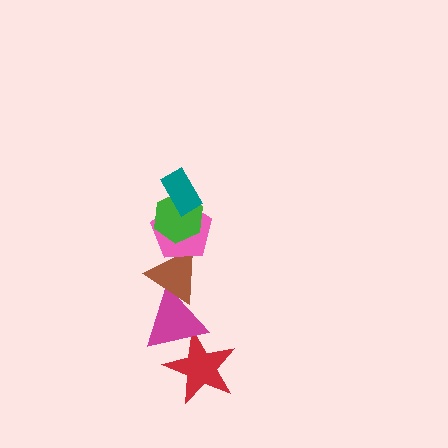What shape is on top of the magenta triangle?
The brown triangle is on top of the magenta triangle.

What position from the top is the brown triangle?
The brown triangle is 4th from the top.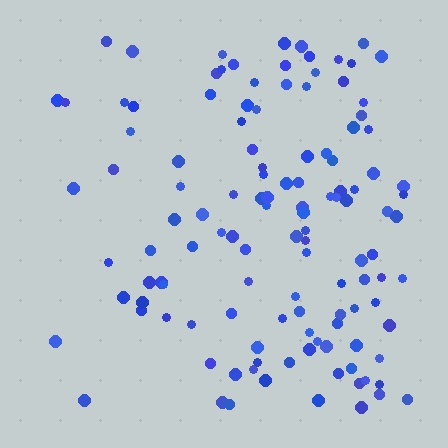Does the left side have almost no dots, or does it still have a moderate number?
Still a moderate number, just noticeably fewer than the right.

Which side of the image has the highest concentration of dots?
The right.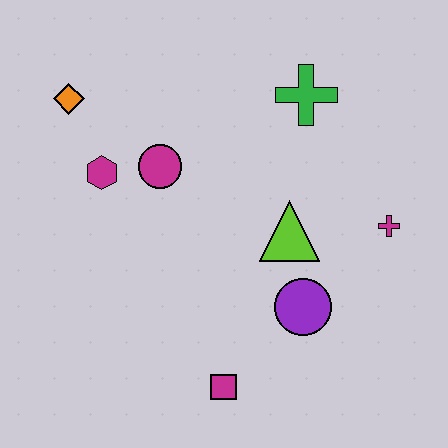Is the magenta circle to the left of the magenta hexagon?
No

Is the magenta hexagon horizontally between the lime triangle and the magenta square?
No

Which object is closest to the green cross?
The lime triangle is closest to the green cross.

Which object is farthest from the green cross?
The magenta square is farthest from the green cross.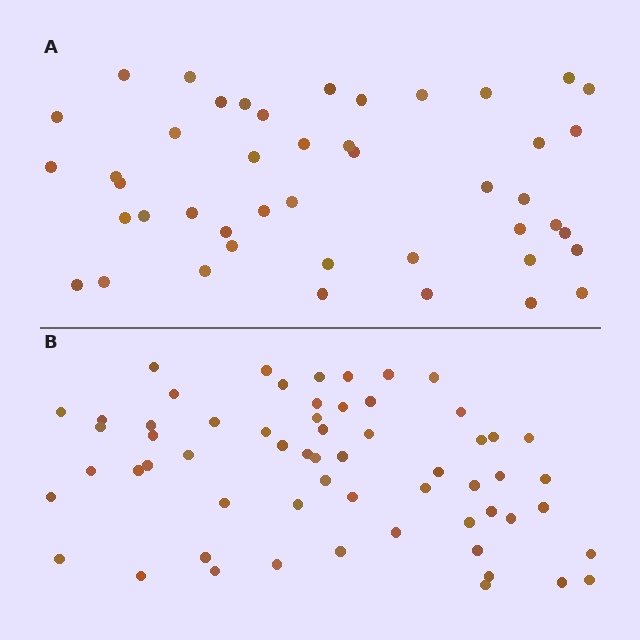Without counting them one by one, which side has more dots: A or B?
Region B (the bottom region) has more dots.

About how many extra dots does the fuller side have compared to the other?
Region B has approximately 15 more dots than region A.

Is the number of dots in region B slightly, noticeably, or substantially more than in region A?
Region B has noticeably more, but not dramatically so. The ratio is roughly 1.3 to 1.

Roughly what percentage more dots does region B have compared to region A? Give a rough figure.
About 35% more.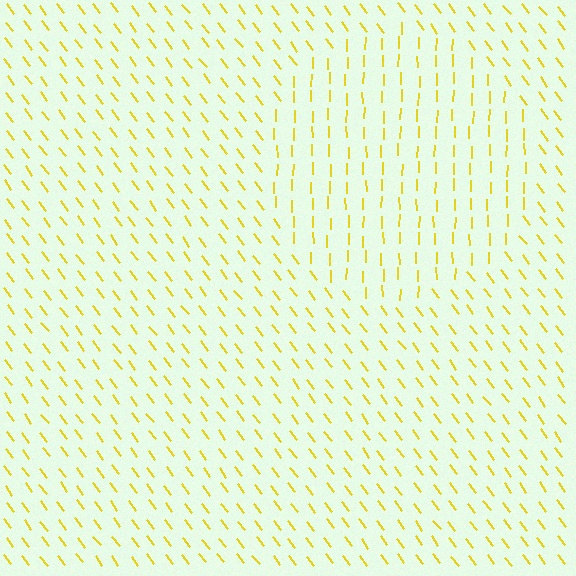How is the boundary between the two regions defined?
The boundary is defined purely by a change in line orientation (approximately 38 degrees difference). All lines are the same color and thickness.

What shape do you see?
I see a circle.